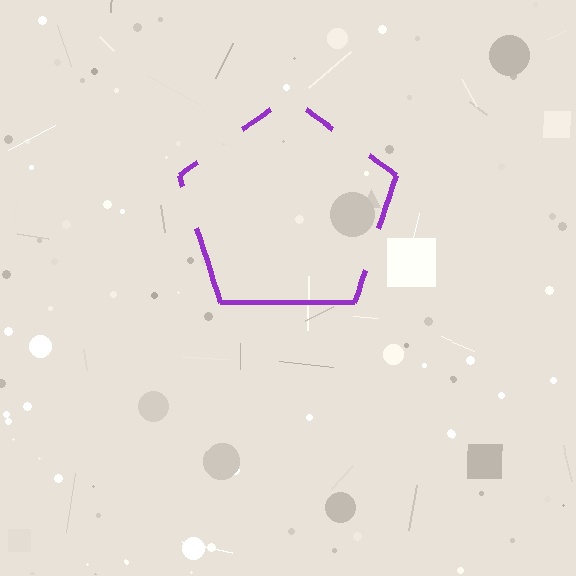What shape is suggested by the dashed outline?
The dashed outline suggests a pentagon.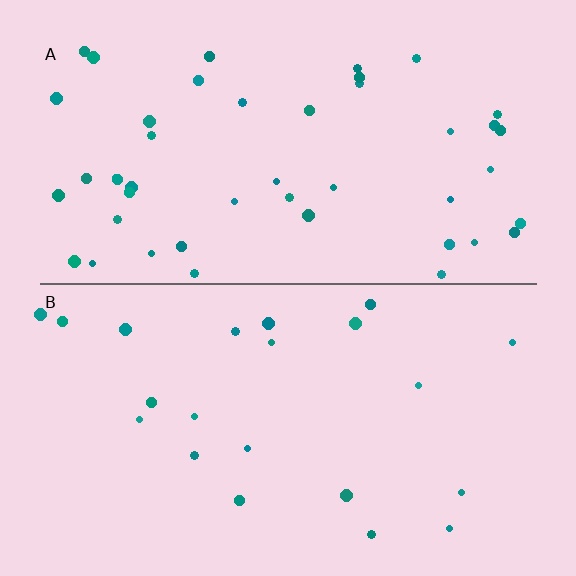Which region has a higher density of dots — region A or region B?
A (the top).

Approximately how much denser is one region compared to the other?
Approximately 2.1× — region A over region B.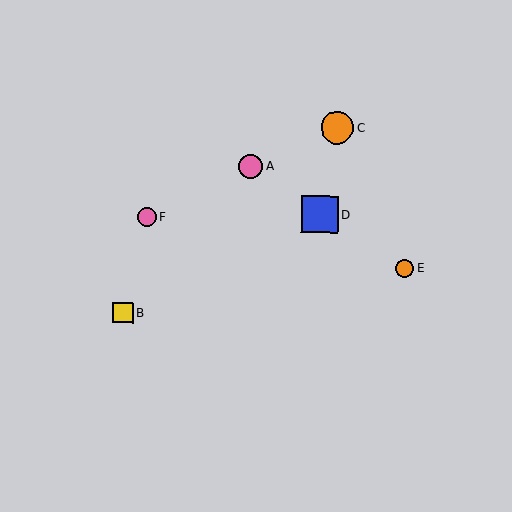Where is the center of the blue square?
The center of the blue square is at (320, 214).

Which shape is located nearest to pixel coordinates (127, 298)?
The yellow square (labeled B) at (123, 312) is nearest to that location.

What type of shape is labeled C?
Shape C is an orange circle.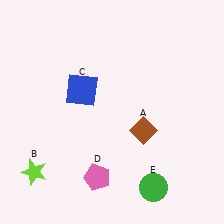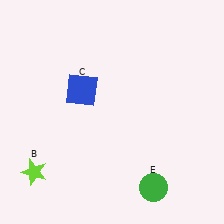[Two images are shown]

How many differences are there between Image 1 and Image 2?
There are 2 differences between the two images.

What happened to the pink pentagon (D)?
The pink pentagon (D) was removed in Image 2. It was in the bottom-left area of Image 1.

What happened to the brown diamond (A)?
The brown diamond (A) was removed in Image 2. It was in the bottom-right area of Image 1.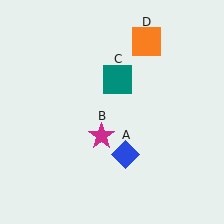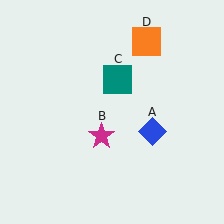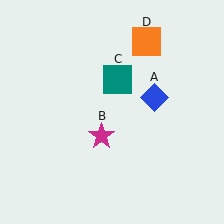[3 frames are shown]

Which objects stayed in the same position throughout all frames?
Magenta star (object B) and teal square (object C) and orange square (object D) remained stationary.